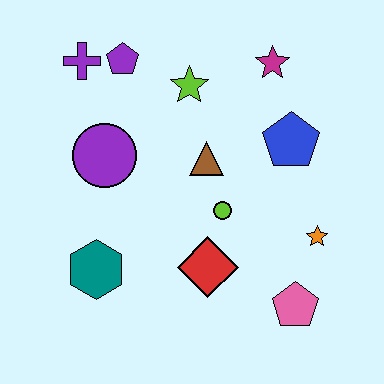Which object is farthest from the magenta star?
The teal hexagon is farthest from the magenta star.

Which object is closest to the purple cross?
The purple pentagon is closest to the purple cross.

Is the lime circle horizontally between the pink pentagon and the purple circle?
Yes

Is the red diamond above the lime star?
No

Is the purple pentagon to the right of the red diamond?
No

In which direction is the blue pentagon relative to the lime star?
The blue pentagon is to the right of the lime star.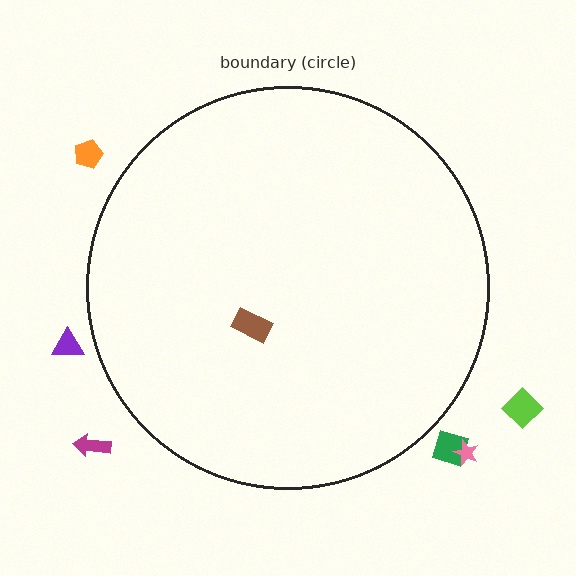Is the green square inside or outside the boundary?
Outside.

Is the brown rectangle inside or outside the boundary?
Inside.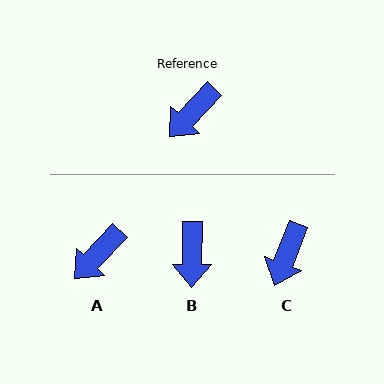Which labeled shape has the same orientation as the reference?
A.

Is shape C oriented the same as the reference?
No, it is off by about 23 degrees.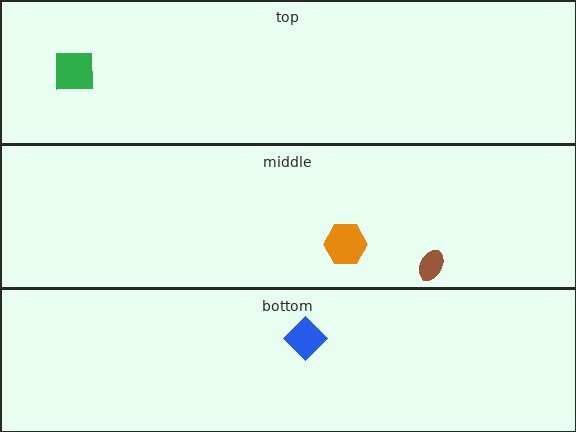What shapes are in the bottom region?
The blue diamond.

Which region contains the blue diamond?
The bottom region.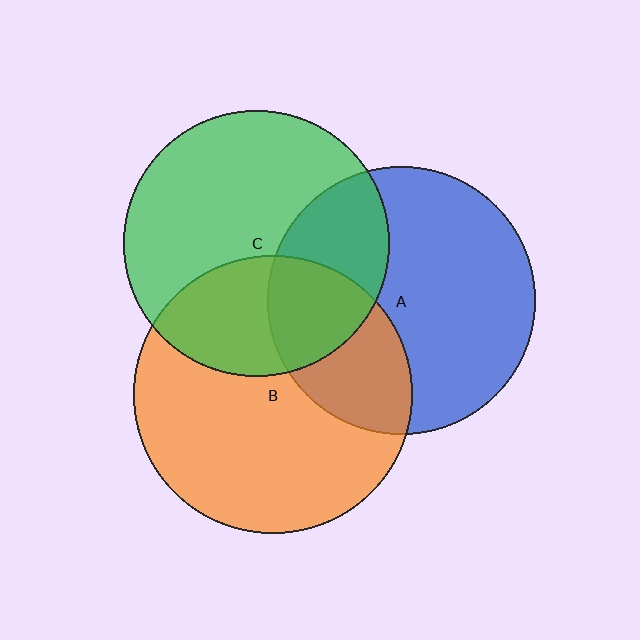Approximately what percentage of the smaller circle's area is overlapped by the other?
Approximately 30%.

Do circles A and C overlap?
Yes.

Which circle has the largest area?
Circle B (orange).